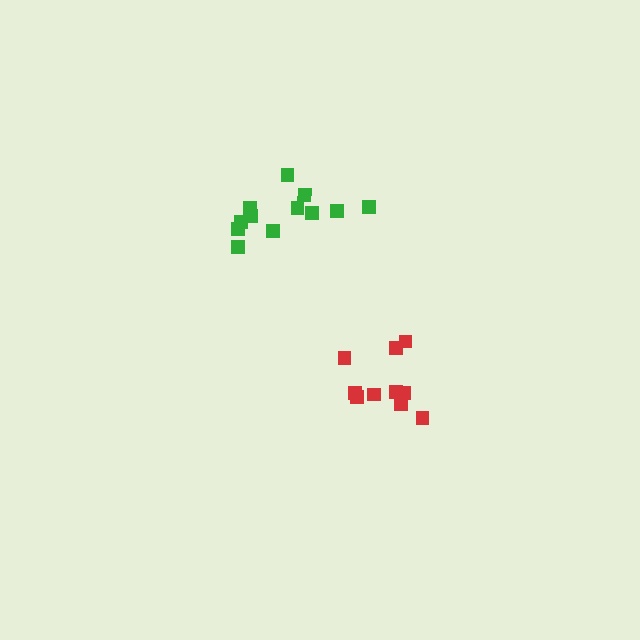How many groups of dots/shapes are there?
There are 2 groups.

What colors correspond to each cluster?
The clusters are colored: green, red.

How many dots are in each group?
Group 1: 12 dots, Group 2: 10 dots (22 total).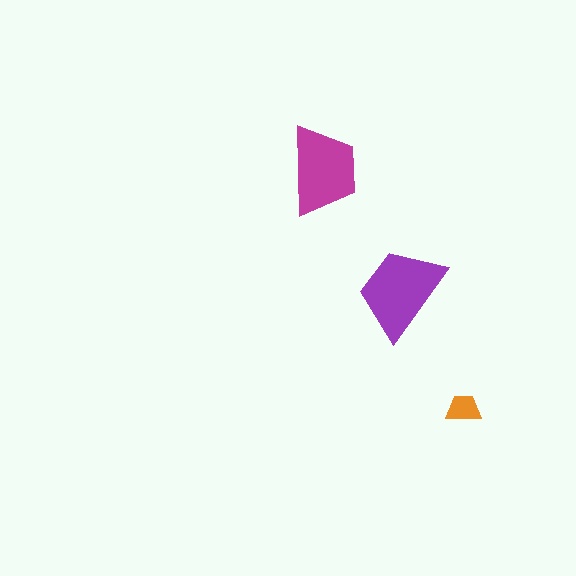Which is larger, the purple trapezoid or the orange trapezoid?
The purple one.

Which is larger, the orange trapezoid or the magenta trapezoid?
The magenta one.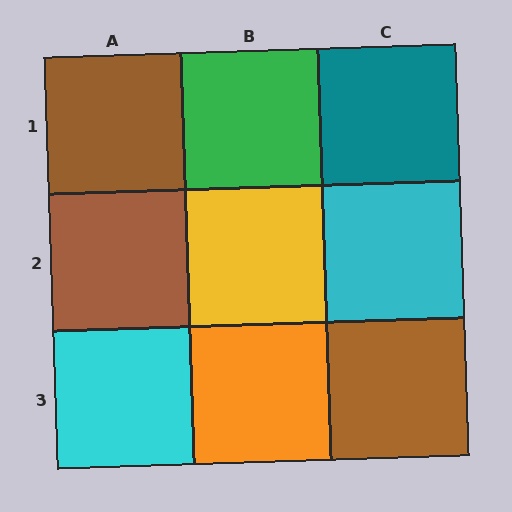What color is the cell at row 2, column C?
Cyan.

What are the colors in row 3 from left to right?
Cyan, orange, brown.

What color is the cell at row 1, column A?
Brown.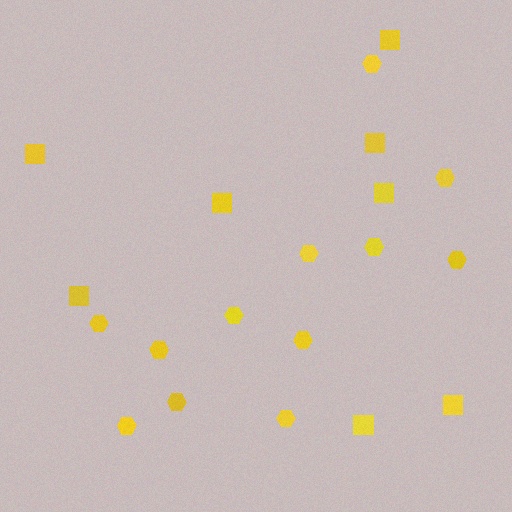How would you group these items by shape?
There are 2 groups: one group of hexagons (12) and one group of squares (8).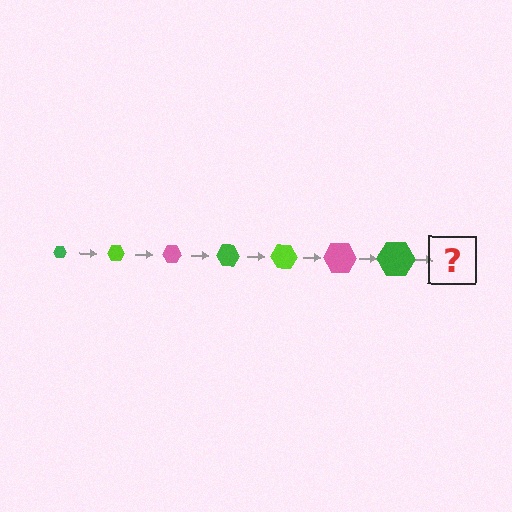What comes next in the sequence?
The next element should be a lime hexagon, larger than the previous one.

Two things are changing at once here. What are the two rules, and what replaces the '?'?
The two rules are that the hexagon grows larger each step and the color cycles through green, lime, and pink. The '?' should be a lime hexagon, larger than the previous one.